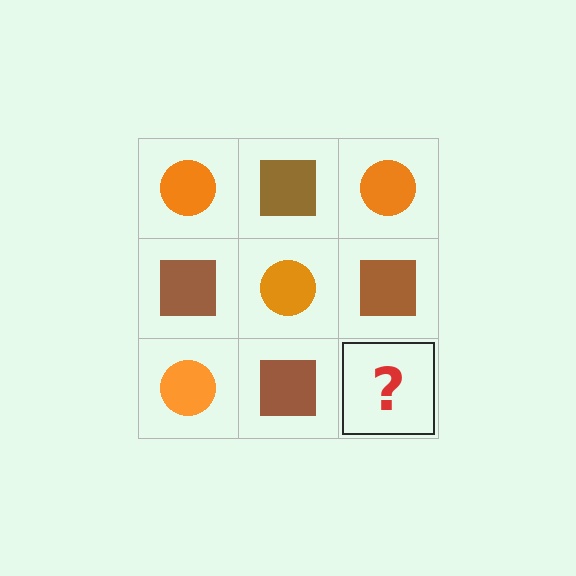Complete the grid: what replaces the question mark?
The question mark should be replaced with an orange circle.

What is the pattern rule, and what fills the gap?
The rule is that it alternates orange circle and brown square in a checkerboard pattern. The gap should be filled with an orange circle.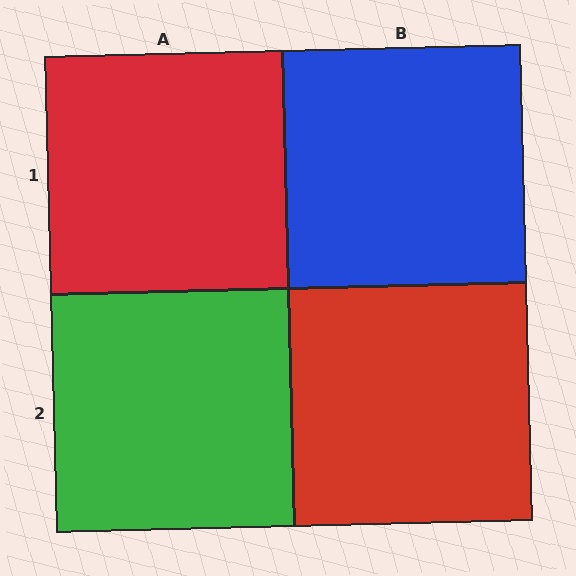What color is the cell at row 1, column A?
Red.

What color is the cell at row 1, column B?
Blue.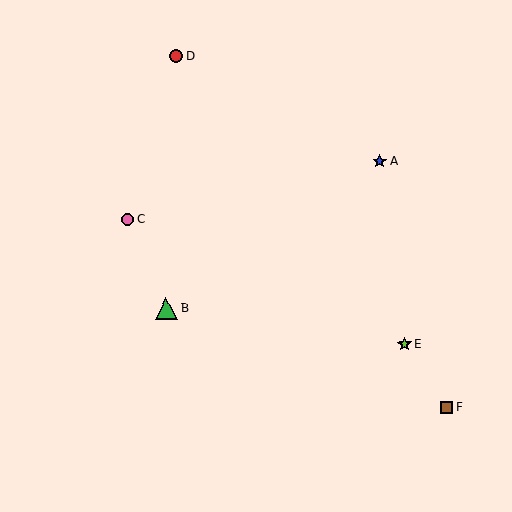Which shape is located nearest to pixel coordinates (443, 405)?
The brown square (labeled F) at (446, 407) is nearest to that location.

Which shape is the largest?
The green triangle (labeled B) is the largest.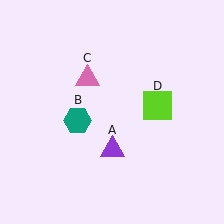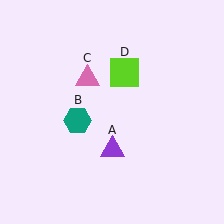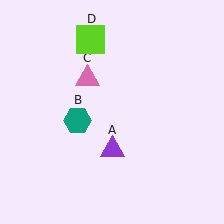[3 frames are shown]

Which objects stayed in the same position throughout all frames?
Purple triangle (object A) and teal hexagon (object B) and pink triangle (object C) remained stationary.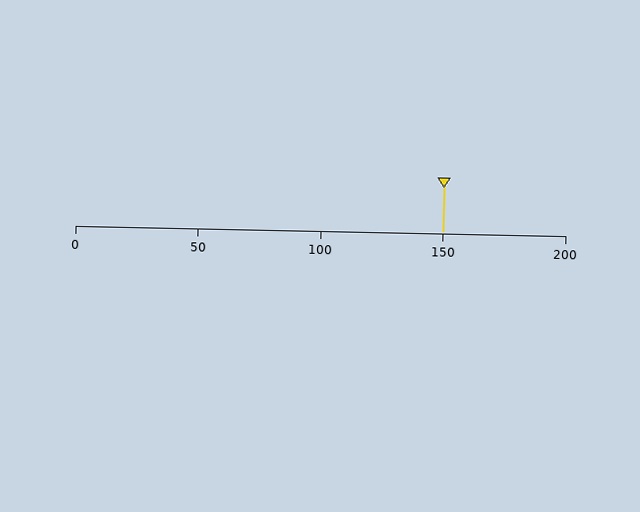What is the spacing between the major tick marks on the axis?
The major ticks are spaced 50 apart.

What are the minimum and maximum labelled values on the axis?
The axis runs from 0 to 200.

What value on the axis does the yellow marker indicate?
The marker indicates approximately 150.